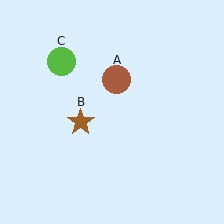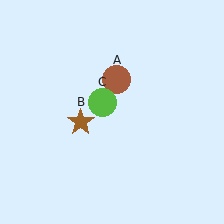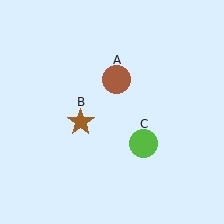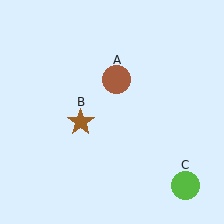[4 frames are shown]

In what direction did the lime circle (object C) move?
The lime circle (object C) moved down and to the right.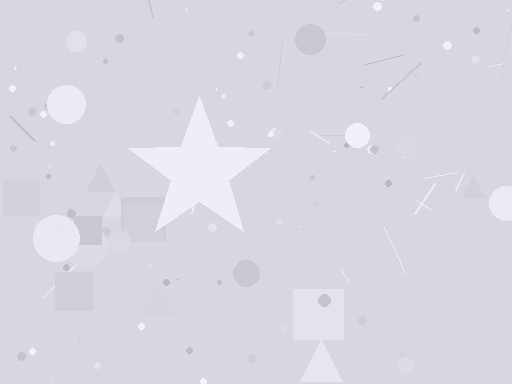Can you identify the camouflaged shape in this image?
The camouflaged shape is a star.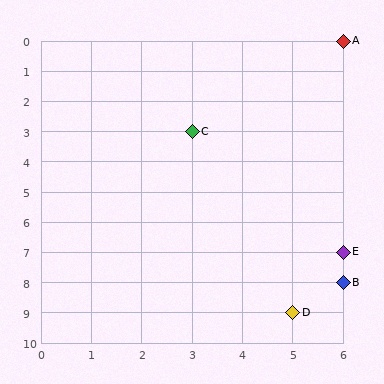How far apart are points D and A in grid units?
Points D and A are 1 column and 9 rows apart (about 9.1 grid units diagonally).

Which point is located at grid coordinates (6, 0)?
Point A is at (6, 0).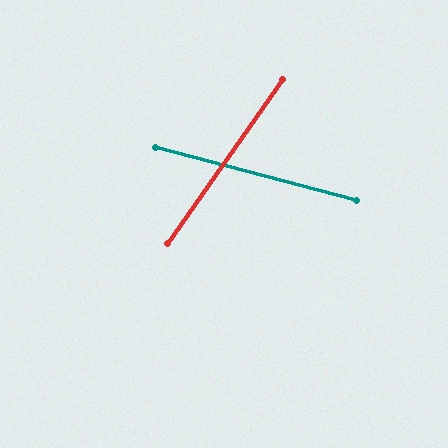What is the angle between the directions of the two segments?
Approximately 70 degrees.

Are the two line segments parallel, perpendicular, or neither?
Neither parallel nor perpendicular — they differ by about 70°.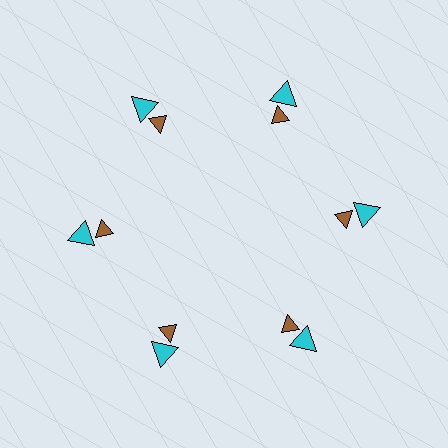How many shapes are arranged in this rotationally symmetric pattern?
There are 12 shapes, arranged in 6 groups of 2.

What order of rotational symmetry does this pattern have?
This pattern has 6-fold rotational symmetry.